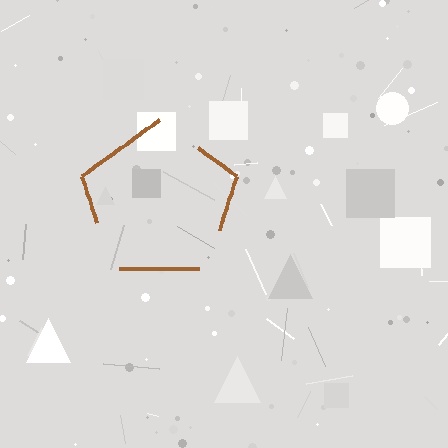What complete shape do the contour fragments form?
The contour fragments form a pentagon.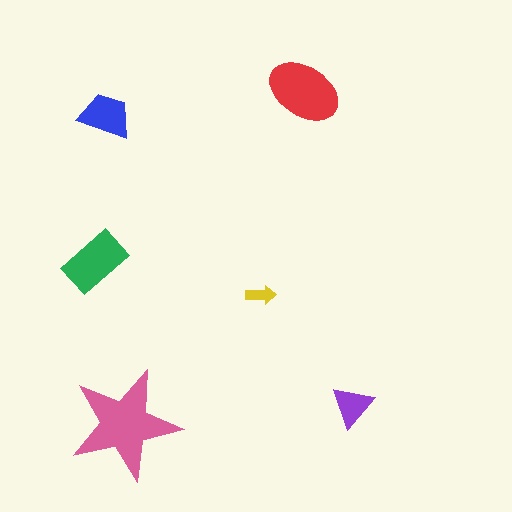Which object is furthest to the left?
The green rectangle is leftmost.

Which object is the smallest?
The yellow arrow.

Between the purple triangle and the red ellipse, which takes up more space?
The red ellipse.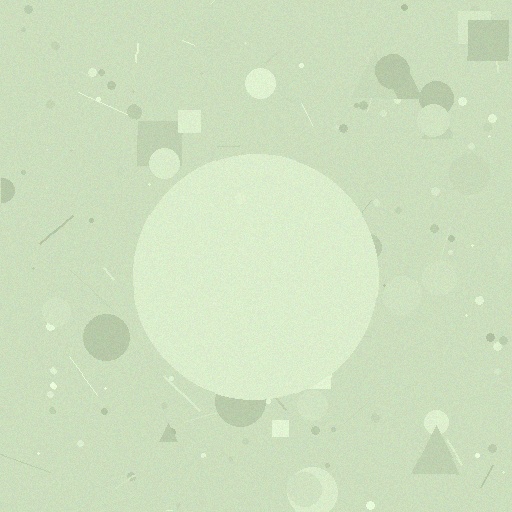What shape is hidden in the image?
A circle is hidden in the image.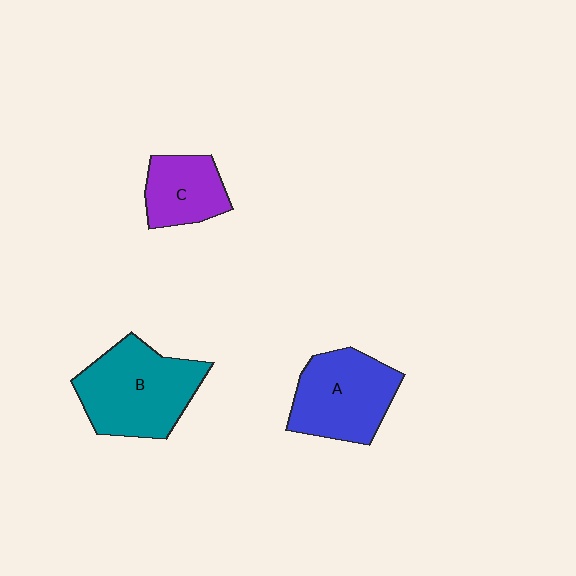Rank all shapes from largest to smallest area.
From largest to smallest: B (teal), A (blue), C (purple).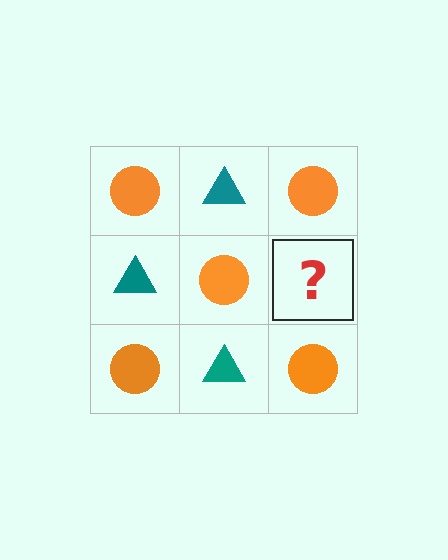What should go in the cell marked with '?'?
The missing cell should contain a teal triangle.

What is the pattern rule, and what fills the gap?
The rule is that it alternates orange circle and teal triangle in a checkerboard pattern. The gap should be filled with a teal triangle.